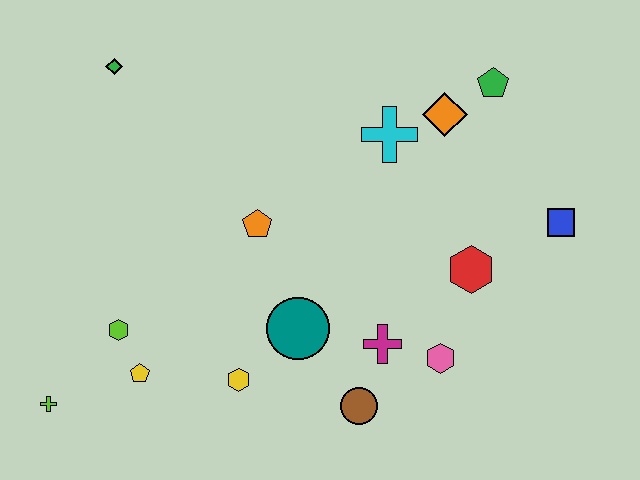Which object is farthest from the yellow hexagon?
The green pentagon is farthest from the yellow hexagon.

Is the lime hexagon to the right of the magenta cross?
No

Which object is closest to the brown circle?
The magenta cross is closest to the brown circle.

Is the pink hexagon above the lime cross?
Yes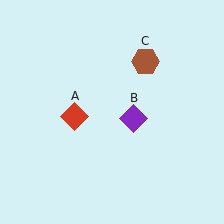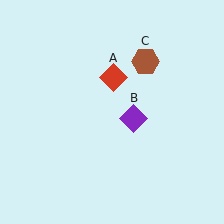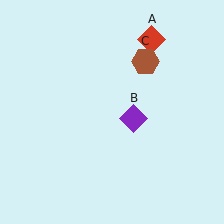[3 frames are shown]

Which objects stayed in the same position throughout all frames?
Purple diamond (object B) and brown hexagon (object C) remained stationary.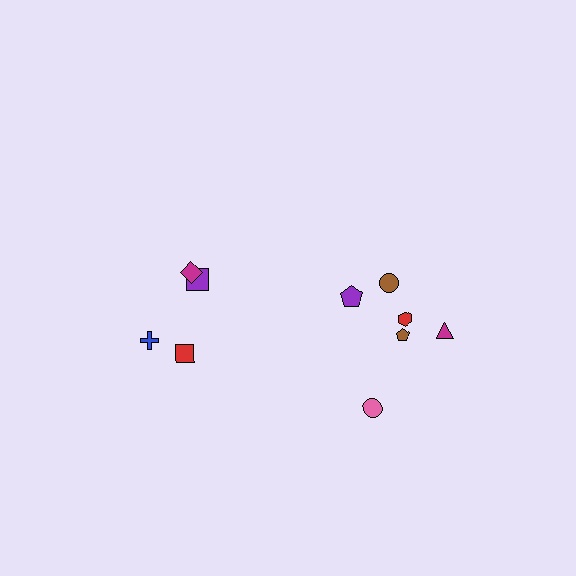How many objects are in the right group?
There are 6 objects.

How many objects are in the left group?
There are 4 objects.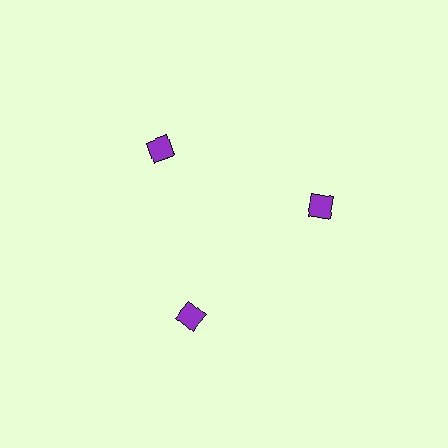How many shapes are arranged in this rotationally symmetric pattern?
There are 3 shapes, arranged in 3 groups of 1.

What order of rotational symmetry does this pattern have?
This pattern has 3-fold rotational symmetry.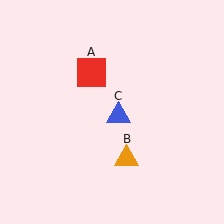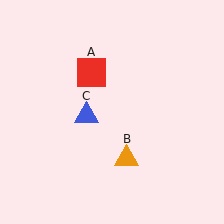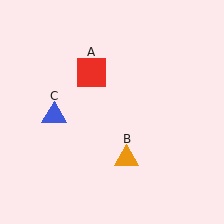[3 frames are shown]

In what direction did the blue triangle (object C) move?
The blue triangle (object C) moved left.